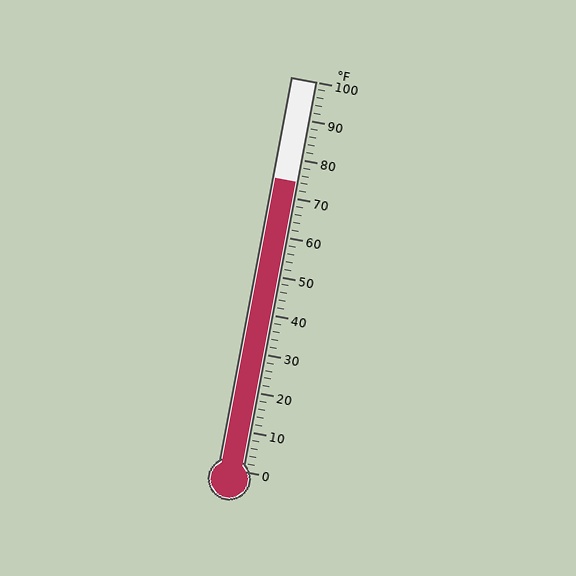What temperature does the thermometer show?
The thermometer shows approximately 74°F.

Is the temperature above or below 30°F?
The temperature is above 30°F.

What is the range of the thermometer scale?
The thermometer scale ranges from 0°F to 100°F.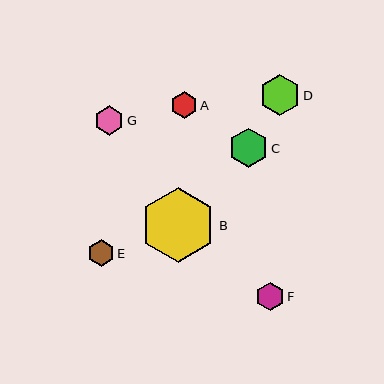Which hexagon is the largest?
Hexagon B is the largest with a size of approximately 75 pixels.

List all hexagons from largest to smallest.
From largest to smallest: B, D, C, G, F, E, A.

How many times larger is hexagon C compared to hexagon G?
Hexagon C is approximately 1.3 times the size of hexagon G.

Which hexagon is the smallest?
Hexagon A is the smallest with a size of approximately 26 pixels.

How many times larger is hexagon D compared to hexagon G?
Hexagon D is approximately 1.4 times the size of hexagon G.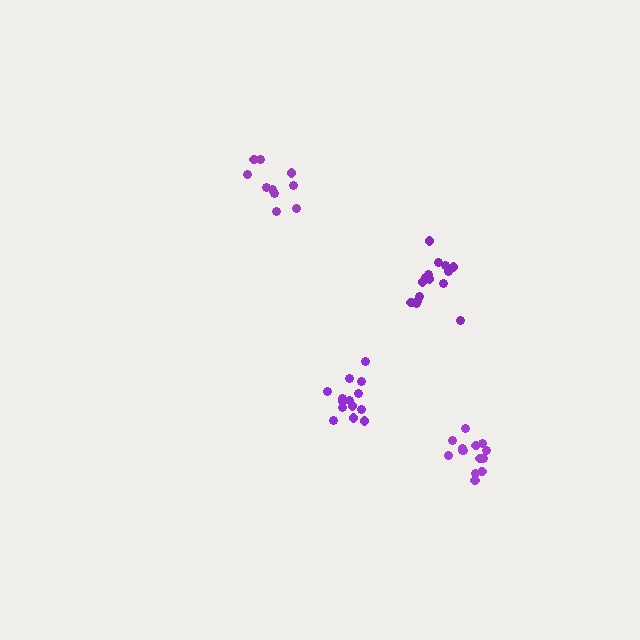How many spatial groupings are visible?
There are 4 spatial groupings.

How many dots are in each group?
Group 1: 10 dots, Group 2: 15 dots, Group 3: 14 dots, Group 4: 14 dots (53 total).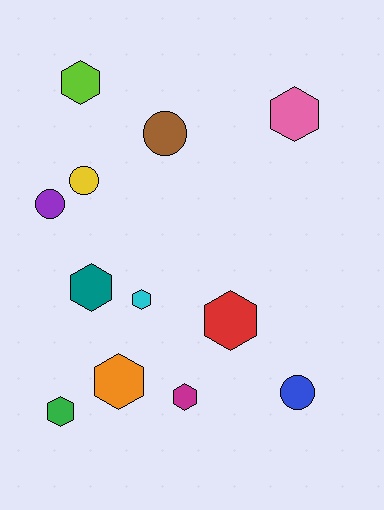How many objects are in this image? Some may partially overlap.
There are 12 objects.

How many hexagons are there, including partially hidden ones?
There are 8 hexagons.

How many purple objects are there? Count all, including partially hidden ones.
There is 1 purple object.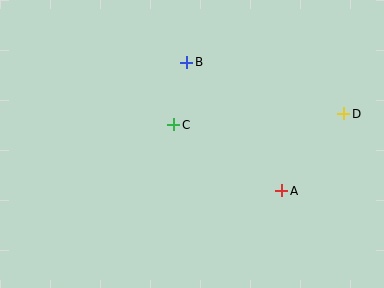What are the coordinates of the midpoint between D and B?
The midpoint between D and B is at (265, 88).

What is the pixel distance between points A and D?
The distance between A and D is 99 pixels.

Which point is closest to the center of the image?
Point C at (174, 125) is closest to the center.